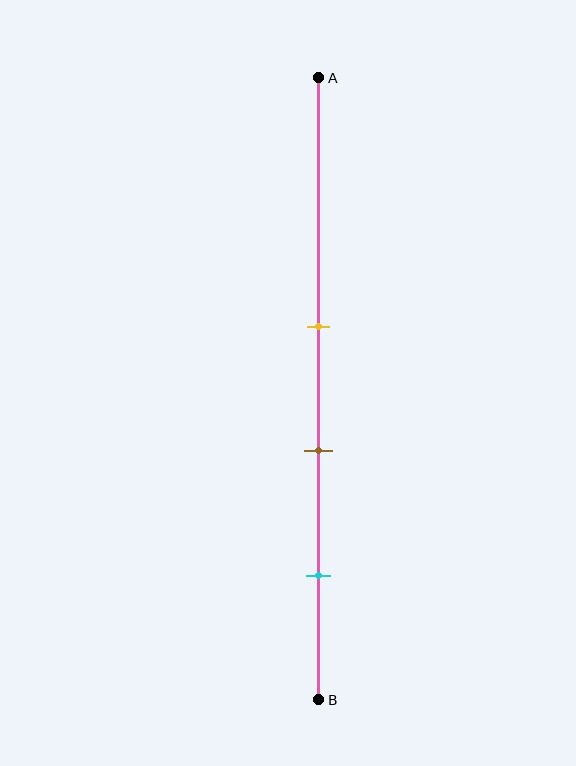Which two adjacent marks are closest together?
The yellow and brown marks are the closest adjacent pair.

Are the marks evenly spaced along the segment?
Yes, the marks are approximately evenly spaced.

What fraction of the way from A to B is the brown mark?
The brown mark is approximately 60% (0.6) of the way from A to B.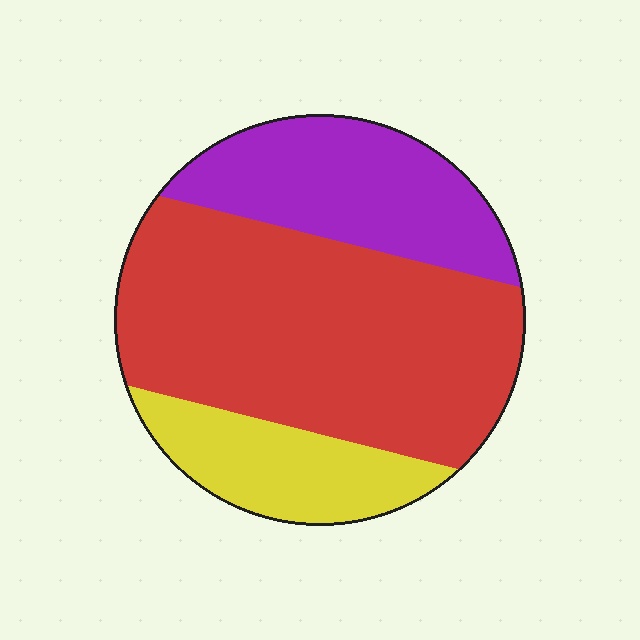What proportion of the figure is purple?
Purple covers around 25% of the figure.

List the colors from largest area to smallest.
From largest to smallest: red, purple, yellow.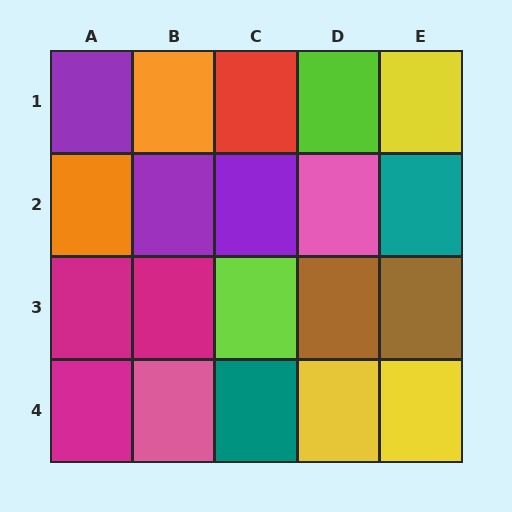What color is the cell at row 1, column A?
Purple.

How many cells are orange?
2 cells are orange.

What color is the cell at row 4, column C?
Teal.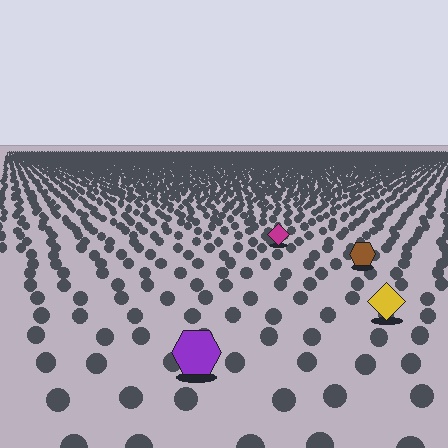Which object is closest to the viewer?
The purple hexagon is closest. The texture marks near it are larger and more spread out.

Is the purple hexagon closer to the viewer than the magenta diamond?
Yes. The purple hexagon is closer — you can tell from the texture gradient: the ground texture is coarser near it.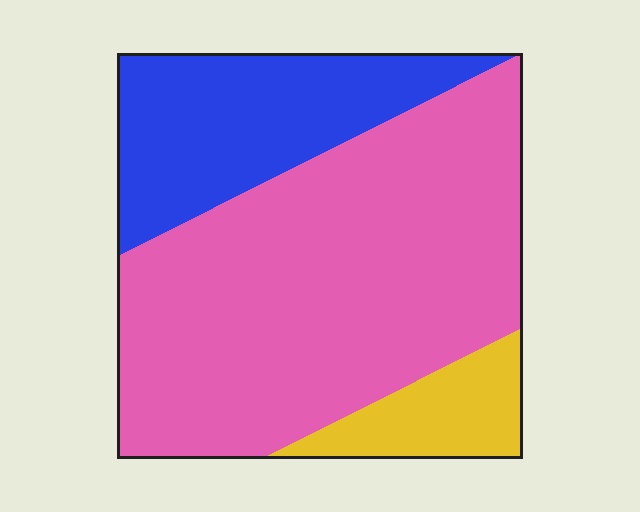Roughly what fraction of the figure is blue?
Blue covers 25% of the figure.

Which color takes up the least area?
Yellow, at roughly 10%.